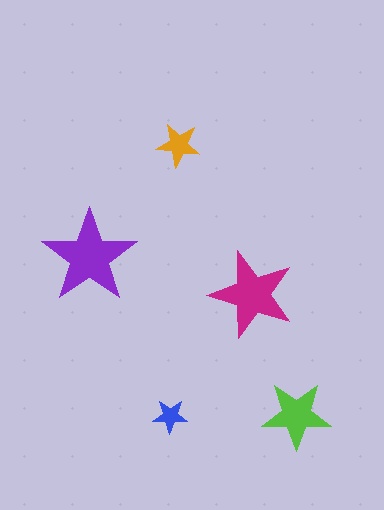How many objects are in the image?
There are 5 objects in the image.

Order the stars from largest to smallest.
the purple one, the magenta one, the lime one, the orange one, the blue one.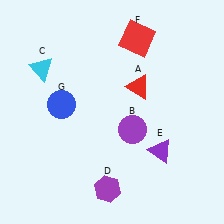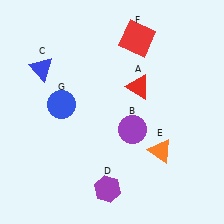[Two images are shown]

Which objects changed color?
C changed from cyan to blue. E changed from purple to orange.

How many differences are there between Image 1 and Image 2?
There are 2 differences between the two images.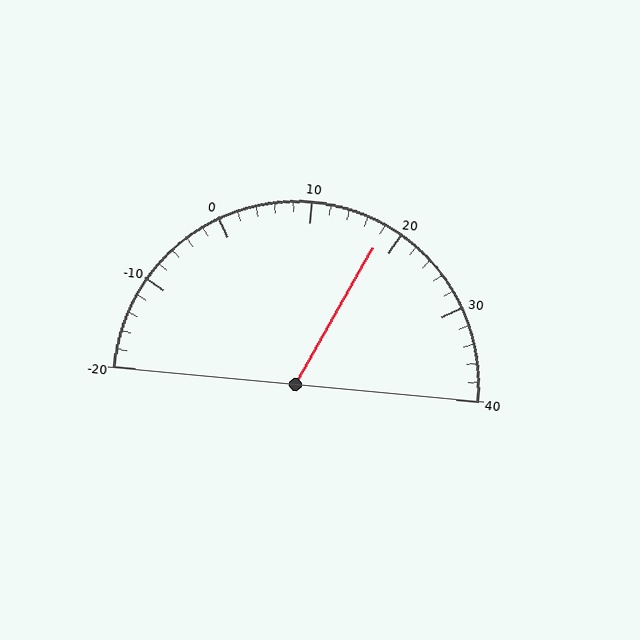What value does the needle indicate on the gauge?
The needle indicates approximately 18.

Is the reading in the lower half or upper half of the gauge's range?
The reading is in the upper half of the range (-20 to 40).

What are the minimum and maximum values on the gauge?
The gauge ranges from -20 to 40.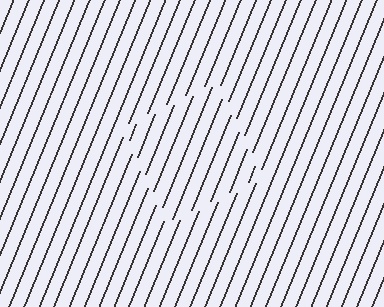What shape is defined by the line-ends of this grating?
An illusory square. The interior of the shape contains the same grating, shifted by half a period — the contour is defined by the phase discontinuity where line-ends from the inner and outer gratings abut.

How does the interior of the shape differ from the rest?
The interior of the shape contains the same grating, shifted by half a period — the contour is defined by the phase discontinuity where line-ends from the inner and outer gratings abut.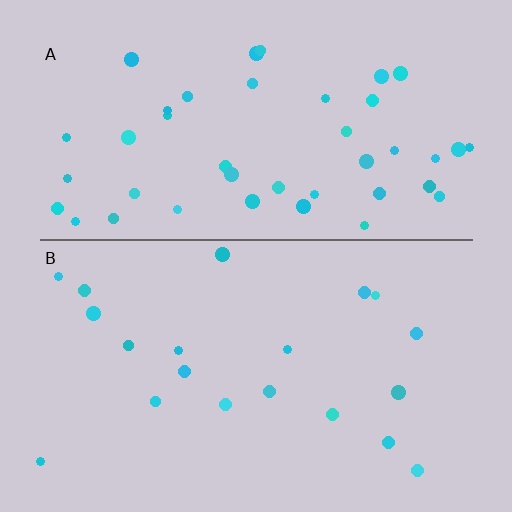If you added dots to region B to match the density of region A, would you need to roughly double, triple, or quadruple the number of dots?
Approximately double.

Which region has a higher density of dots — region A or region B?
A (the top).